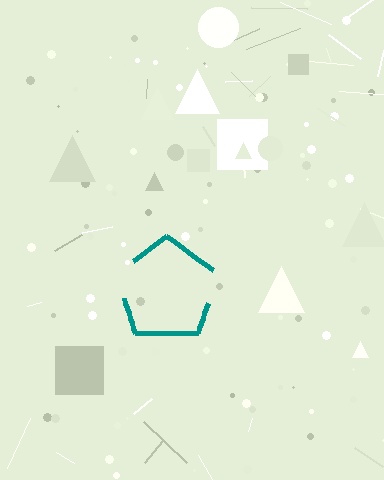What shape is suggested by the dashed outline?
The dashed outline suggests a pentagon.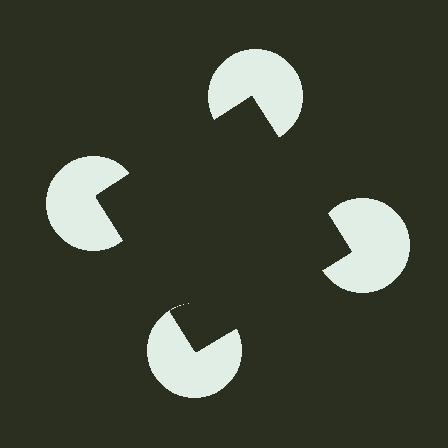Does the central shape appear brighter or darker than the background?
It typically appears slightly darker than the background, even though no actual brightness change is drawn.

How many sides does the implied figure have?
4 sides.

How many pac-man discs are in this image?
There are 4 — one at each vertex of the illusory square.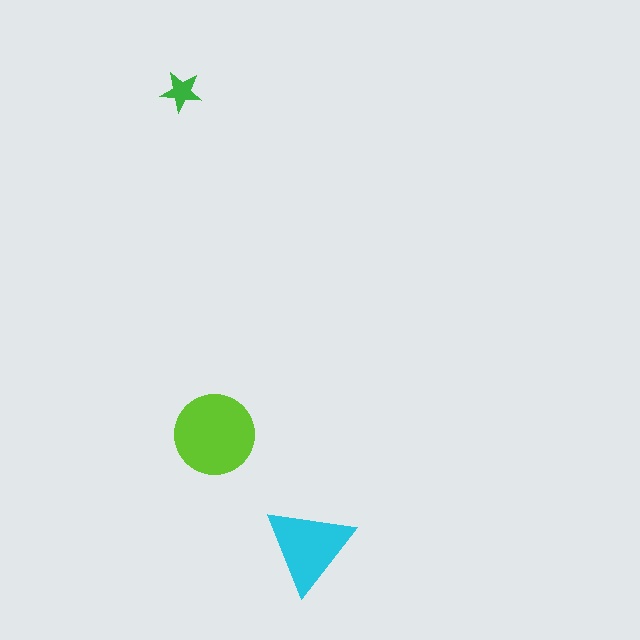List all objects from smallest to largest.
The green star, the cyan triangle, the lime circle.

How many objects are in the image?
There are 3 objects in the image.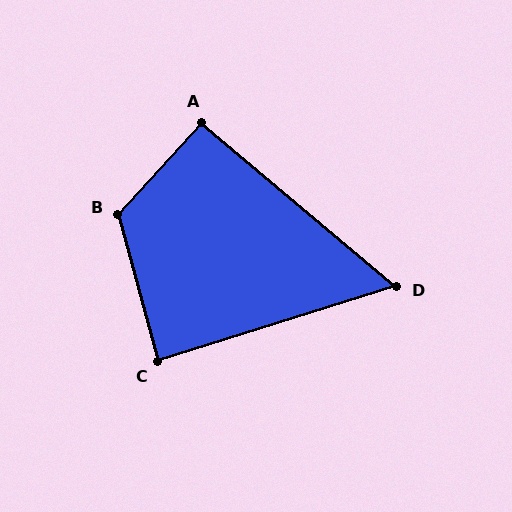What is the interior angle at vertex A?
Approximately 92 degrees (approximately right).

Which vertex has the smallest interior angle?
D, at approximately 57 degrees.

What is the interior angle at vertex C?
Approximately 88 degrees (approximately right).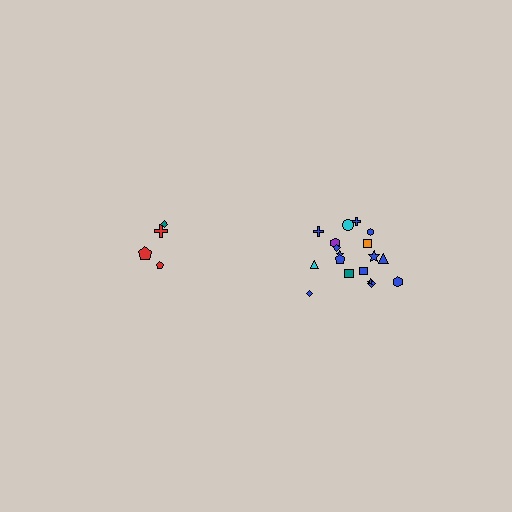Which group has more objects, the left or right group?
The right group.